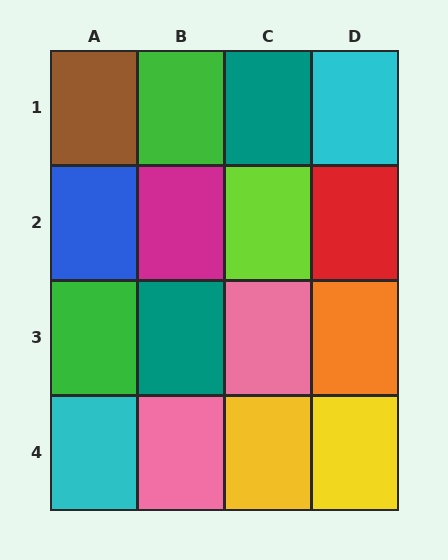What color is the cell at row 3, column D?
Orange.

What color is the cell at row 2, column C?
Lime.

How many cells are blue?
1 cell is blue.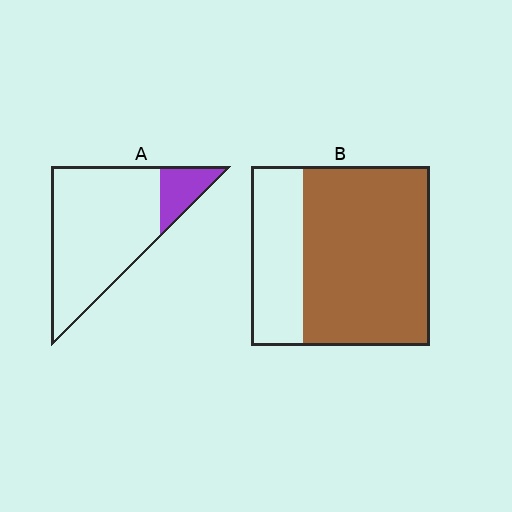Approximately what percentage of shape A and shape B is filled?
A is approximately 15% and B is approximately 70%.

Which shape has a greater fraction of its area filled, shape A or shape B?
Shape B.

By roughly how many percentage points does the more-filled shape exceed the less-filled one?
By roughly 55 percentage points (B over A).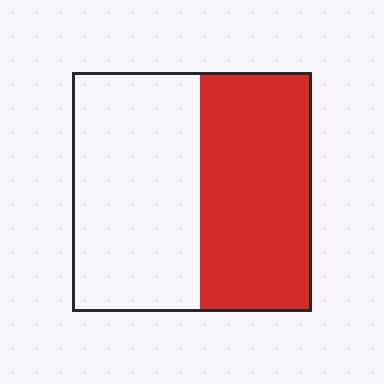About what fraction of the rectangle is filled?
About one half (1/2).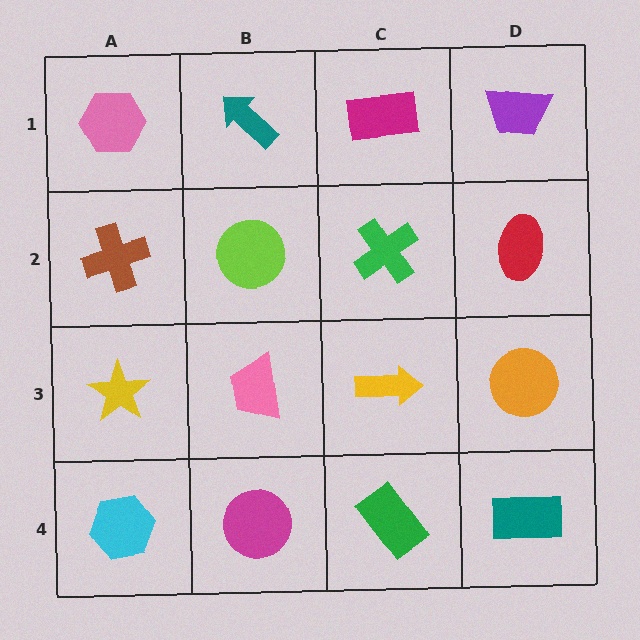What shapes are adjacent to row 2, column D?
A purple trapezoid (row 1, column D), an orange circle (row 3, column D), a green cross (row 2, column C).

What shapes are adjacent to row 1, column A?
A brown cross (row 2, column A), a teal arrow (row 1, column B).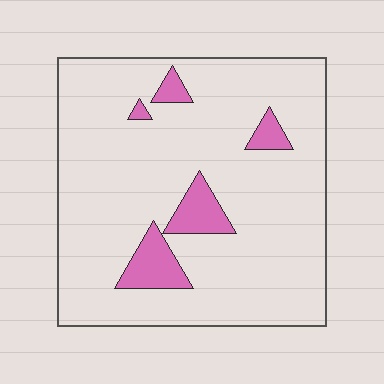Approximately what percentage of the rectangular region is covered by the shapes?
Approximately 10%.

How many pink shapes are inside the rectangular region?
5.